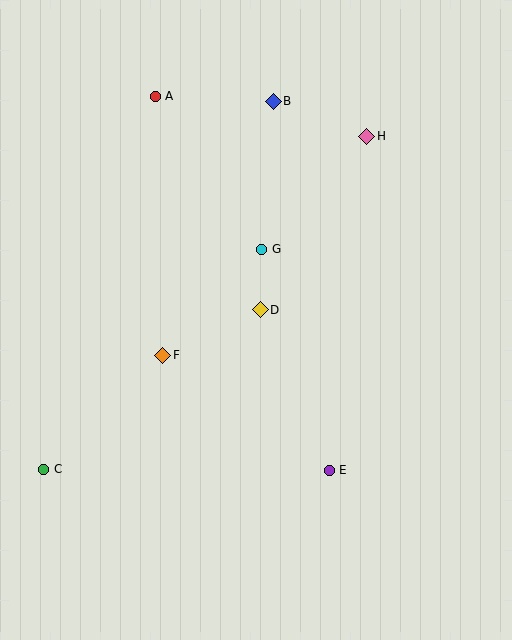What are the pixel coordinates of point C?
Point C is at (44, 469).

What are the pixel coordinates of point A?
Point A is at (155, 96).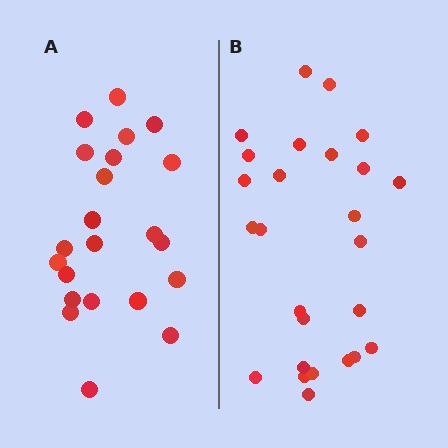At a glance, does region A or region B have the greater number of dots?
Region B (the right region) has more dots.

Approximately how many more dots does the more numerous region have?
Region B has about 4 more dots than region A.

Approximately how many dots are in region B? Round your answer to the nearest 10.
About 30 dots. (The exact count is 26, which rounds to 30.)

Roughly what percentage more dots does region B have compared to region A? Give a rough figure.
About 20% more.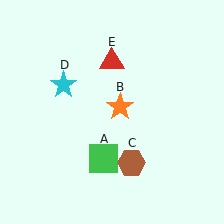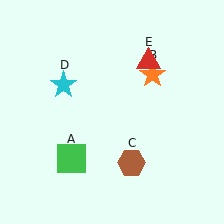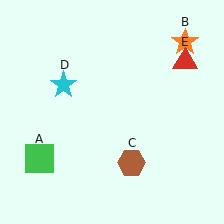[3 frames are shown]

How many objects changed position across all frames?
3 objects changed position: green square (object A), orange star (object B), red triangle (object E).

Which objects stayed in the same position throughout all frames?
Brown hexagon (object C) and cyan star (object D) remained stationary.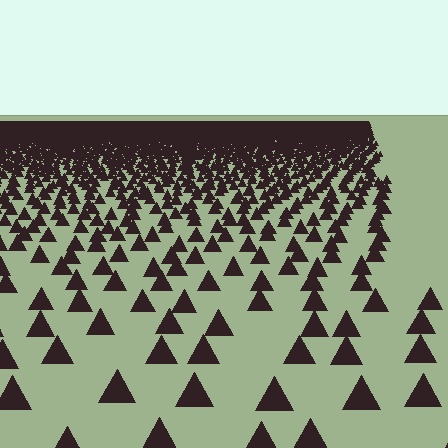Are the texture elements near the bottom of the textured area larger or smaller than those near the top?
Larger. Near the bottom, elements are closer to the viewer and appear at a bigger on-screen size.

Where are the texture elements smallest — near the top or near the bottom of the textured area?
Near the top.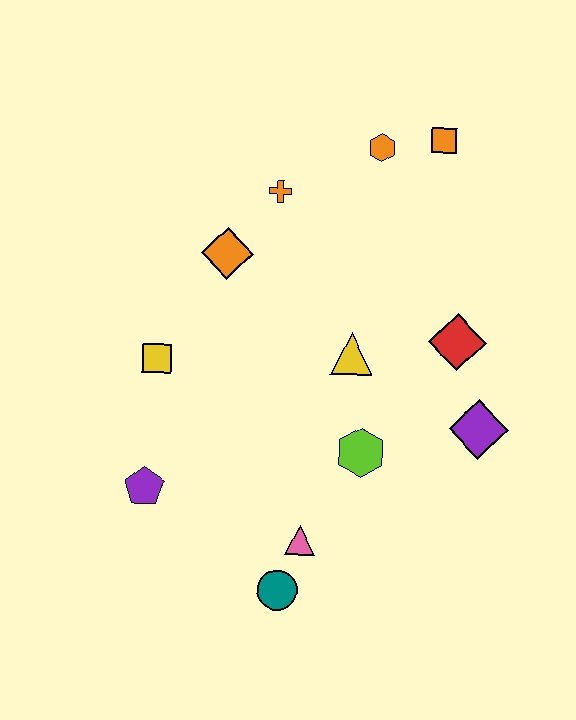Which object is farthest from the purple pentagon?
The orange square is farthest from the purple pentagon.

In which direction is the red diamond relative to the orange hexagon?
The red diamond is below the orange hexagon.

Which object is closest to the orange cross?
The orange diamond is closest to the orange cross.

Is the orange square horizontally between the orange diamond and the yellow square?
No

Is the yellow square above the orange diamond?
No